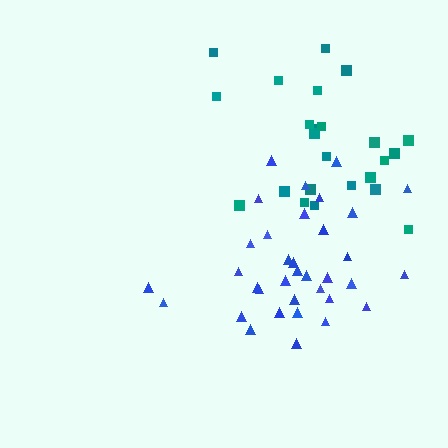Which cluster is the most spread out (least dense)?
Teal.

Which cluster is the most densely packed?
Blue.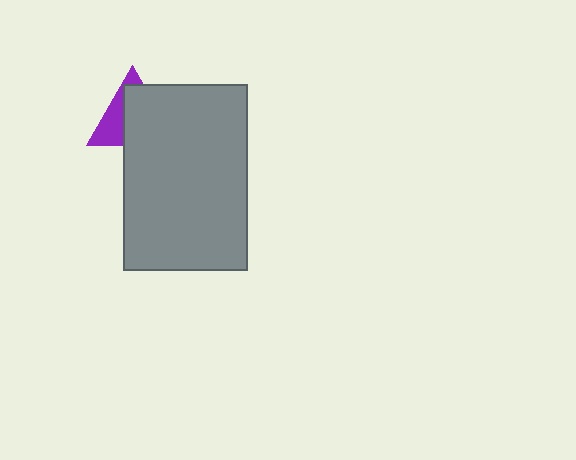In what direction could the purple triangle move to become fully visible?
The purple triangle could move toward the upper-left. That would shift it out from behind the gray rectangle entirely.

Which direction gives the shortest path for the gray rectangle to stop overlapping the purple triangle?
Moving toward the lower-right gives the shortest separation.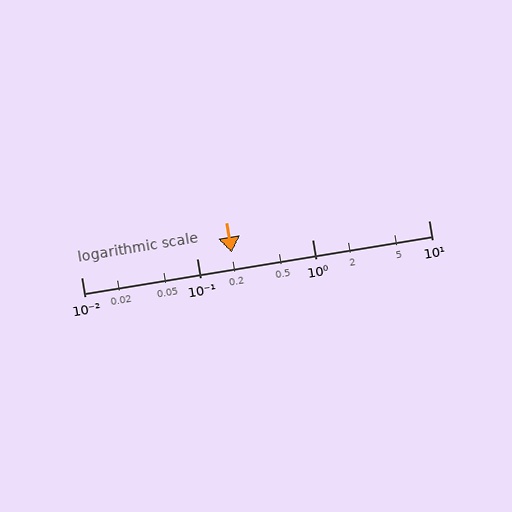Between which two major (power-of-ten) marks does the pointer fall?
The pointer is between 0.1 and 1.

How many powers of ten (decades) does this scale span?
The scale spans 3 decades, from 0.01 to 10.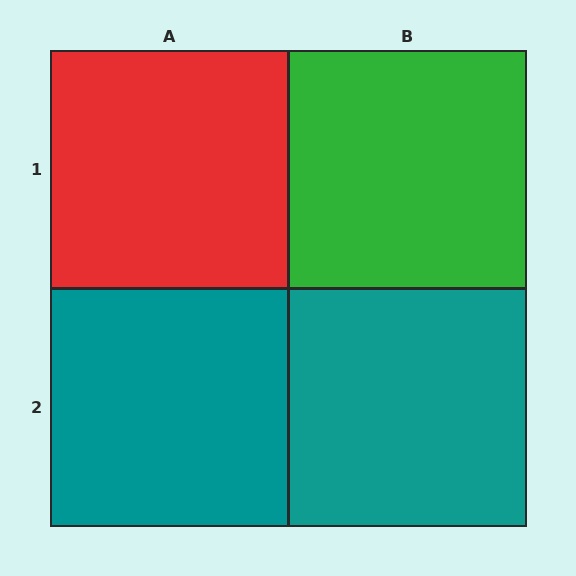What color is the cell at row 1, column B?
Green.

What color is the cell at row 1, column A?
Red.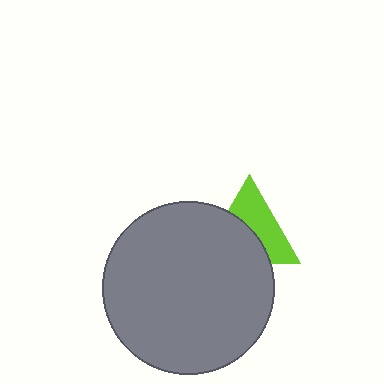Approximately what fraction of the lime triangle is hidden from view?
Roughly 49% of the lime triangle is hidden behind the gray circle.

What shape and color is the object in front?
The object in front is a gray circle.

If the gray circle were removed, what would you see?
You would see the complete lime triangle.